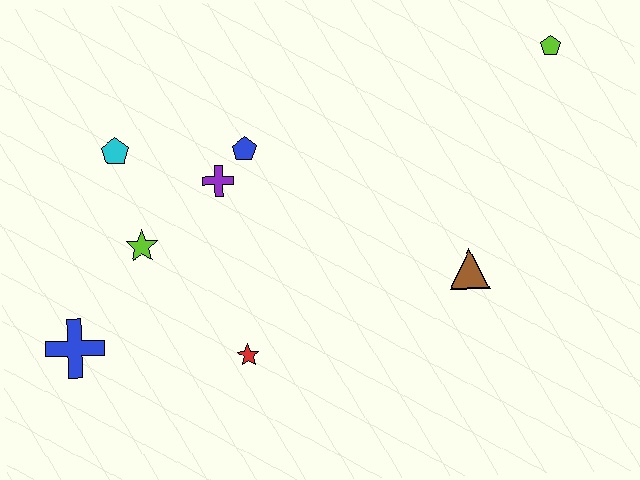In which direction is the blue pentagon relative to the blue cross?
The blue pentagon is above the blue cross.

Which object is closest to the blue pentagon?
The purple cross is closest to the blue pentagon.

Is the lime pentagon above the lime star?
Yes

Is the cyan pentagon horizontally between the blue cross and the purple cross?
Yes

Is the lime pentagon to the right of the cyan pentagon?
Yes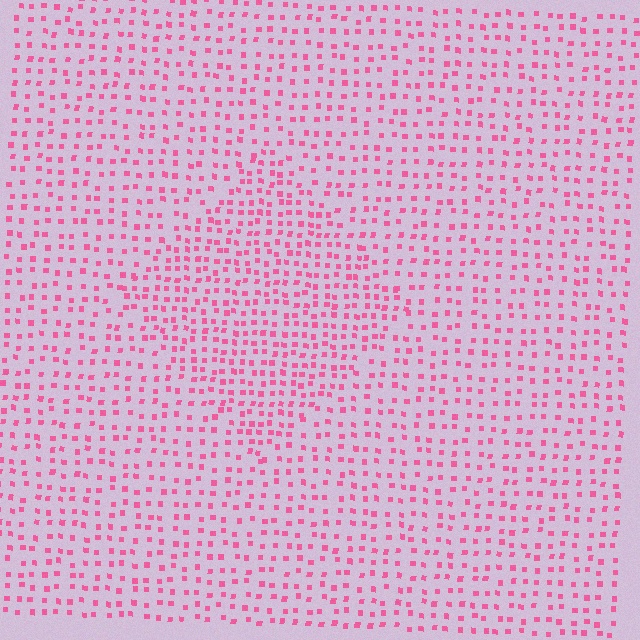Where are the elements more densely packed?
The elements are more densely packed inside the diamond boundary.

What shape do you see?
I see a diamond.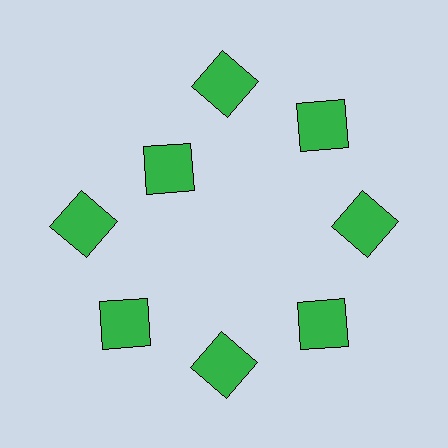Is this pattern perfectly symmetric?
No. The 8 green squares are arranged in a ring, but one element near the 10 o'clock position is pulled inward toward the center, breaking the 8-fold rotational symmetry.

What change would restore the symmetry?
The symmetry would be restored by moving it outward, back onto the ring so that all 8 squares sit at equal angles and equal distance from the center.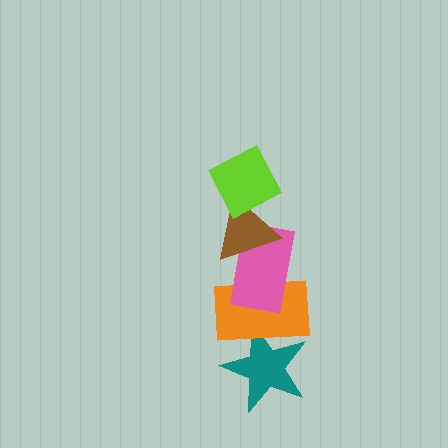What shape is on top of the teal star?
The orange rectangle is on top of the teal star.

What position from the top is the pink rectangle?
The pink rectangle is 3rd from the top.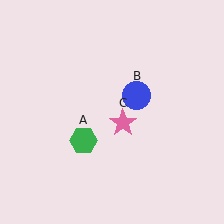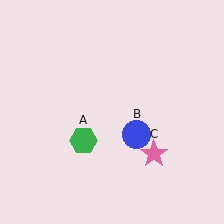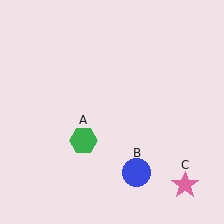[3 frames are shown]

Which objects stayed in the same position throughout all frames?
Green hexagon (object A) remained stationary.